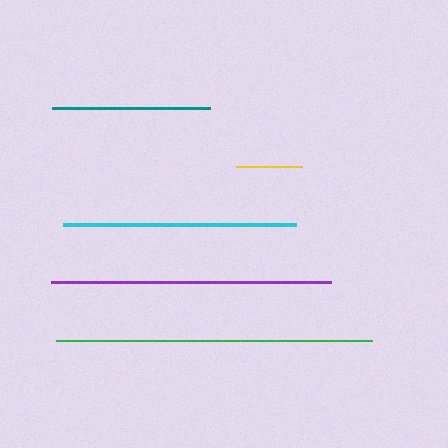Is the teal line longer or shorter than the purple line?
The purple line is longer than the teal line.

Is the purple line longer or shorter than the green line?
The green line is longer than the purple line.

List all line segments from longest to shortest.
From longest to shortest: green, purple, cyan, teal, yellow.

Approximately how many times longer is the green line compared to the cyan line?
The green line is approximately 1.4 times the length of the cyan line.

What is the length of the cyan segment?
The cyan segment is approximately 233 pixels long.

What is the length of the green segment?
The green segment is approximately 316 pixels long.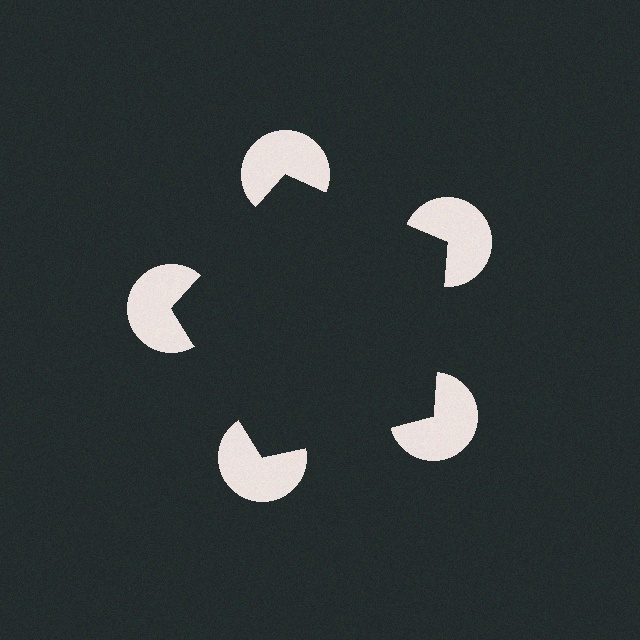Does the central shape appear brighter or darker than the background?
It typically appears slightly darker than the background, even though no actual brightness change is drawn.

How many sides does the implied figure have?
5 sides.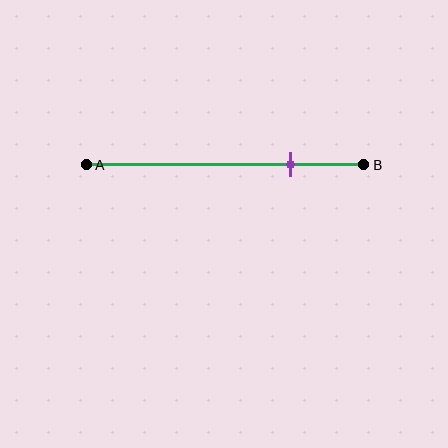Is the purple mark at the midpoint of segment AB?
No, the mark is at about 75% from A, not at the 50% midpoint.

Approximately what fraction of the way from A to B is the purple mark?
The purple mark is approximately 75% of the way from A to B.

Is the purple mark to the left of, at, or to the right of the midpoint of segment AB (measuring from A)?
The purple mark is to the right of the midpoint of segment AB.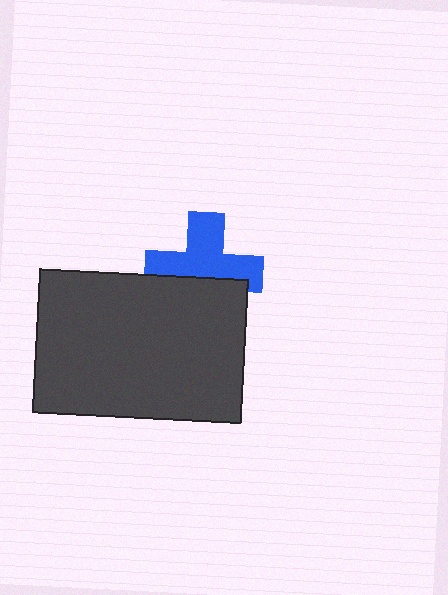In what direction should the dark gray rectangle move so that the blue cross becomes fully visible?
The dark gray rectangle should move down. That is the shortest direction to clear the overlap and leave the blue cross fully visible.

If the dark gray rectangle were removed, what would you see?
You would see the complete blue cross.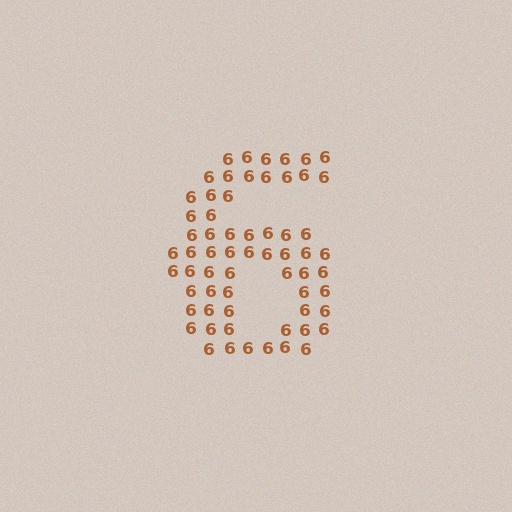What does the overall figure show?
The overall figure shows the digit 6.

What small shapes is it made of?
It is made of small digit 6's.